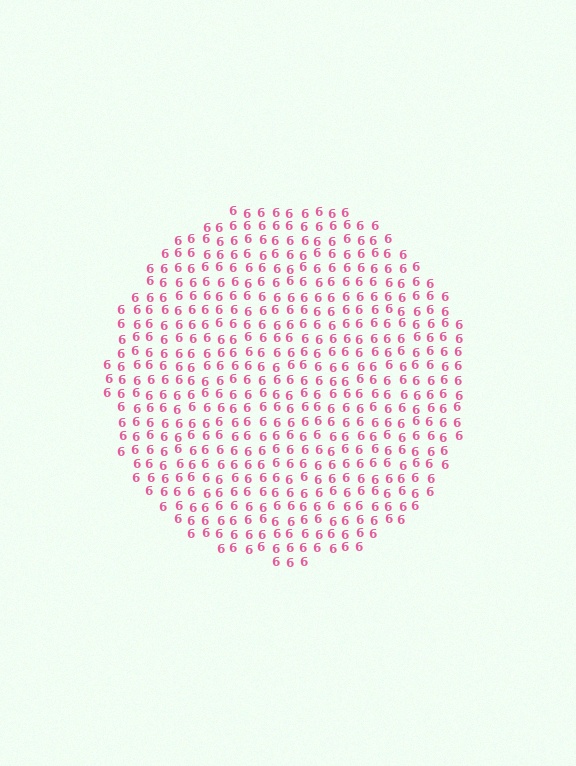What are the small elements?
The small elements are digit 6's.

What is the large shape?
The large shape is a circle.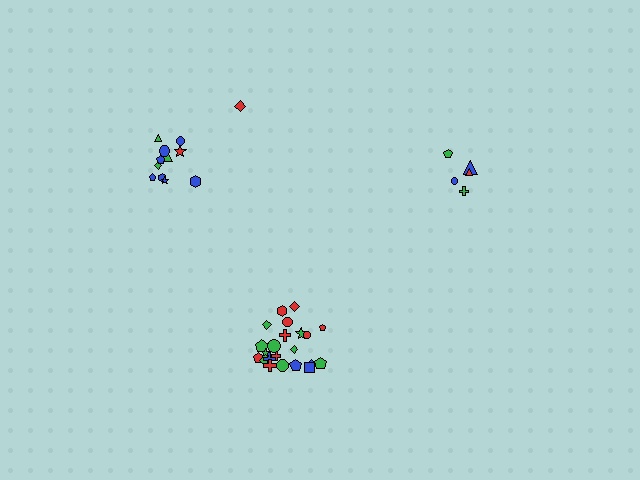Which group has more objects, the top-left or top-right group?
The top-left group.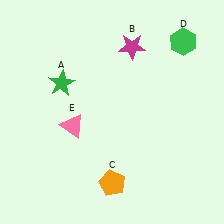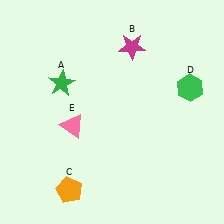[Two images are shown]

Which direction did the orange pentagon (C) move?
The orange pentagon (C) moved left.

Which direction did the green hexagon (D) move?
The green hexagon (D) moved down.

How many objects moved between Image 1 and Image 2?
2 objects moved between the two images.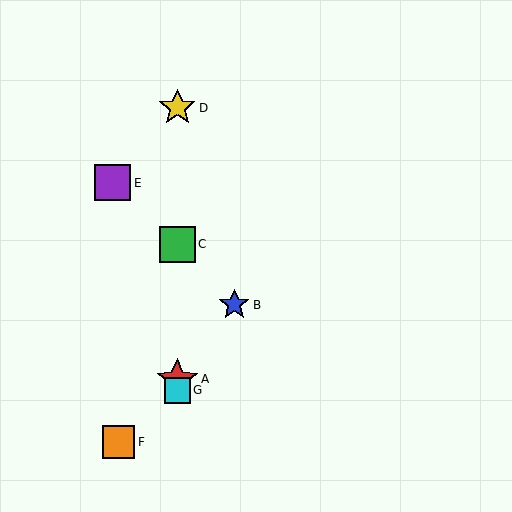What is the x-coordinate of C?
Object C is at x≈177.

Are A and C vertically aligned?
Yes, both are at x≈177.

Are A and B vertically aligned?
No, A is at x≈177 and B is at x≈234.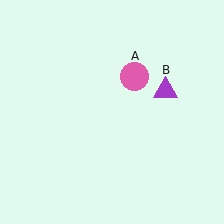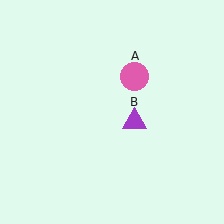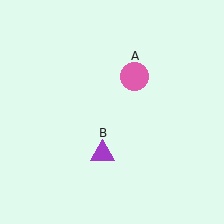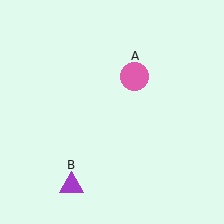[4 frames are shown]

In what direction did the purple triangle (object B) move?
The purple triangle (object B) moved down and to the left.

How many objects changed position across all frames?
1 object changed position: purple triangle (object B).